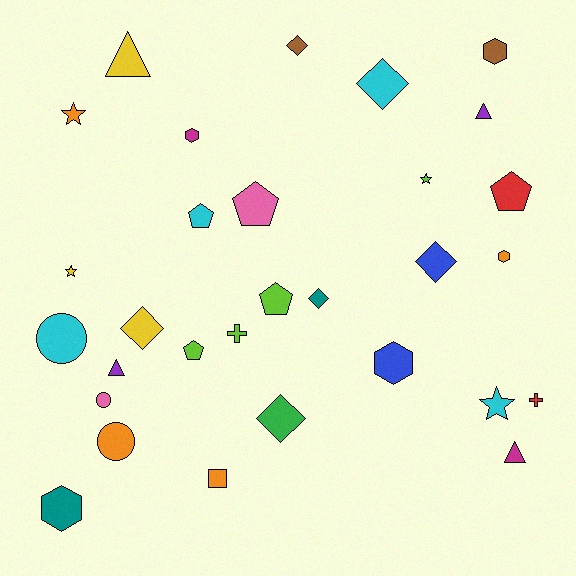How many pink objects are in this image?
There are 2 pink objects.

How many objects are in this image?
There are 30 objects.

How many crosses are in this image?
There are 2 crosses.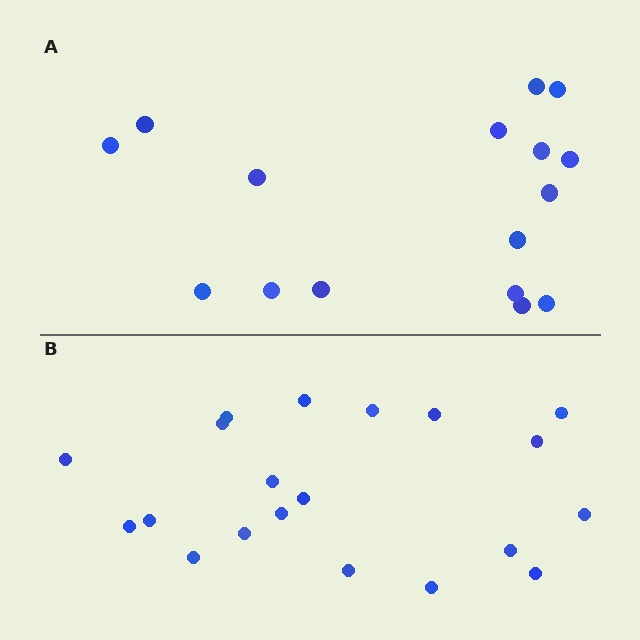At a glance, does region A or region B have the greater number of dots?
Region B (the bottom region) has more dots.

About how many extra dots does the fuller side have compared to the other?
Region B has about 4 more dots than region A.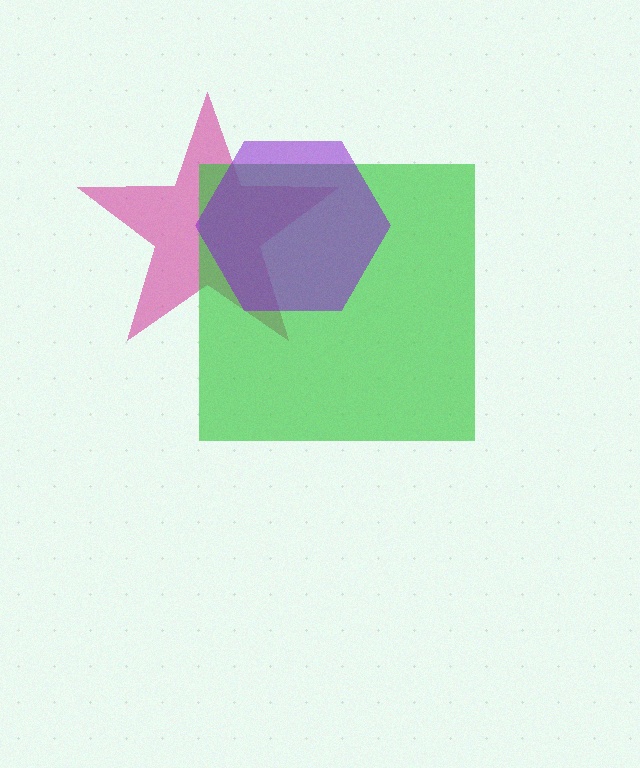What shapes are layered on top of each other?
The layered shapes are: a magenta star, a green square, a purple hexagon.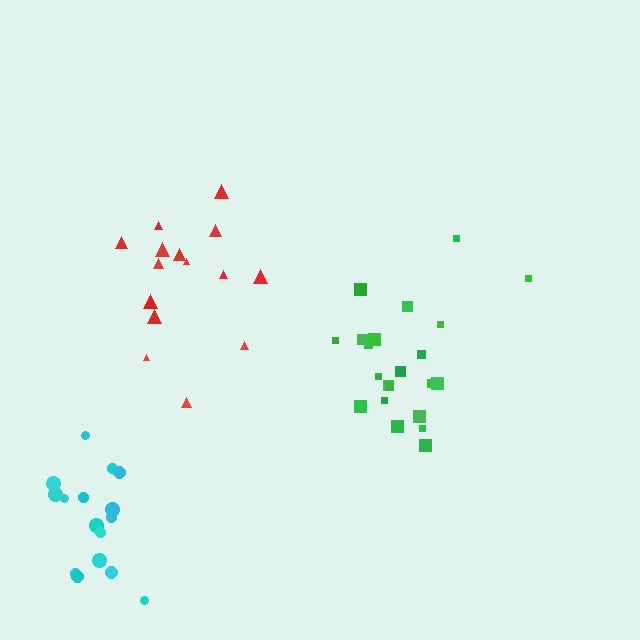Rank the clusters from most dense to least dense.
cyan, green, red.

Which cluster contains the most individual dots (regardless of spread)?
Green (23).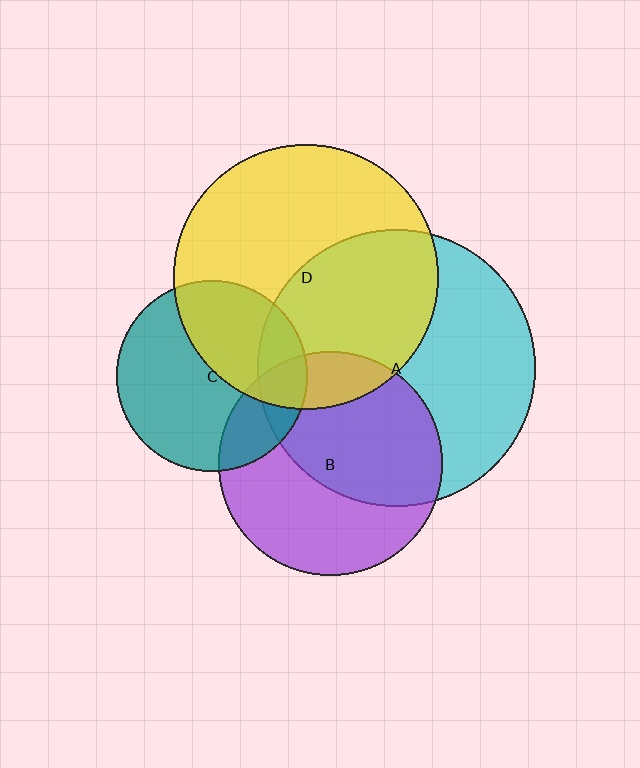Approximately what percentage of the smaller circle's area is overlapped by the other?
Approximately 15%.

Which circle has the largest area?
Circle A (cyan).